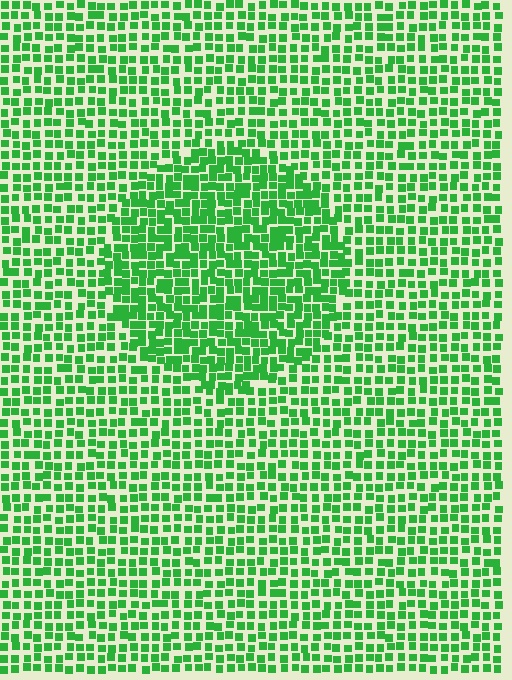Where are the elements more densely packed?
The elements are more densely packed inside the circle boundary.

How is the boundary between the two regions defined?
The boundary is defined by a change in element density (approximately 1.5x ratio). All elements are the same color, size, and shape.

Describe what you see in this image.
The image contains small green elements arranged at two different densities. A circle-shaped region is visible where the elements are more densely packed than the surrounding area.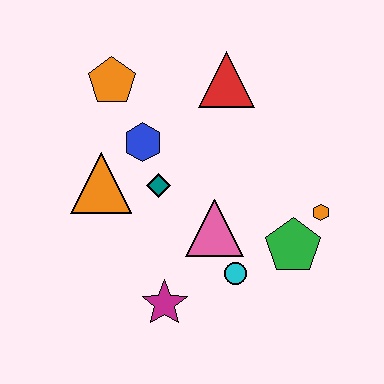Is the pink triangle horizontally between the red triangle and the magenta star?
Yes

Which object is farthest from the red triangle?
The magenta star is farthest from the red triangle.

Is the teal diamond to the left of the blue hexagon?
No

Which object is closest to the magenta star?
The cyan circle is closest to the magenta star.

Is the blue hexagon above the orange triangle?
Yes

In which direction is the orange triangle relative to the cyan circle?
The orange triangle is to the left of the cyan circle.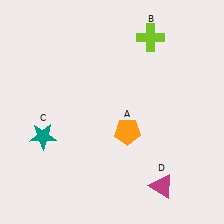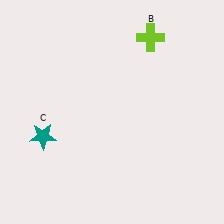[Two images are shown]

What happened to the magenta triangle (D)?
The magenta triangle (D) was removed in Image 2. It was in the bottom-right area of Image 1.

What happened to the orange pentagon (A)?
The orange pentagon (A) was removed in Image 2. It was in the bottom-right area of Image 1.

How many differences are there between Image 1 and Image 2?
There are 2 differences between the two images.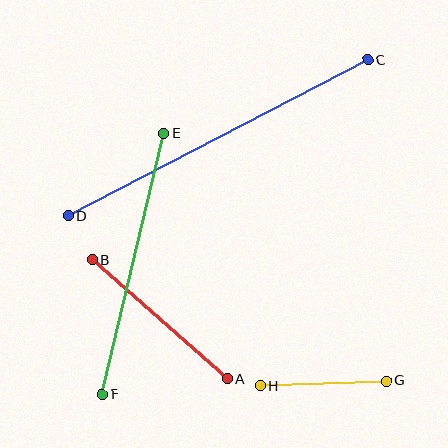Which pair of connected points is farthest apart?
Points C and D are farthest apart.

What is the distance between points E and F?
The distance is approximately 268 pixels.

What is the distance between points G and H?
The distance is approximately 126 pixels.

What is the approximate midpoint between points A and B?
The midpoint is at approximately (160, 319) pixels.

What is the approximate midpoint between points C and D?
The midpoint is at approximately (218, 138) pixels.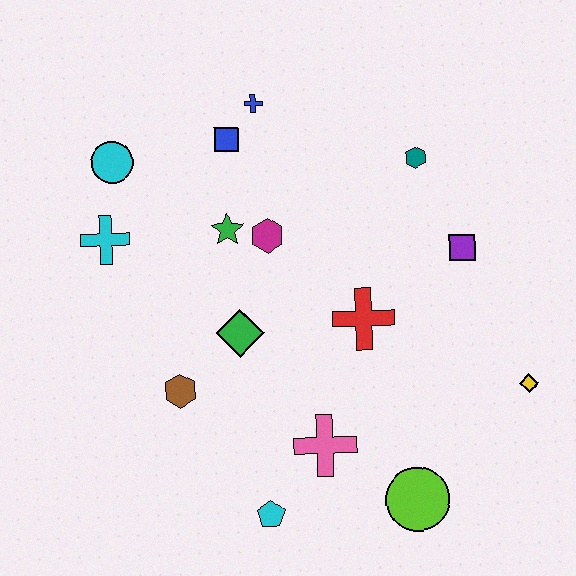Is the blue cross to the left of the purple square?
Yes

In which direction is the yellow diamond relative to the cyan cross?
The yellow diamond is to the right of the cyan cross.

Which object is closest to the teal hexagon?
The purple square is closest to the teal hexagon.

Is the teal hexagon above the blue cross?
No